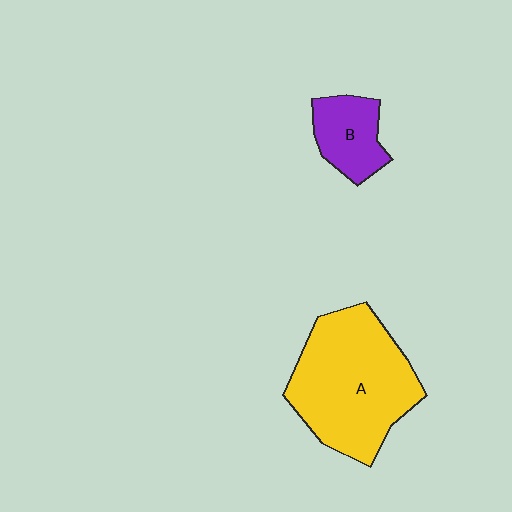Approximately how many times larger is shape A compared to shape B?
Approximately 2.8 times.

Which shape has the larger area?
Shape A (yellow).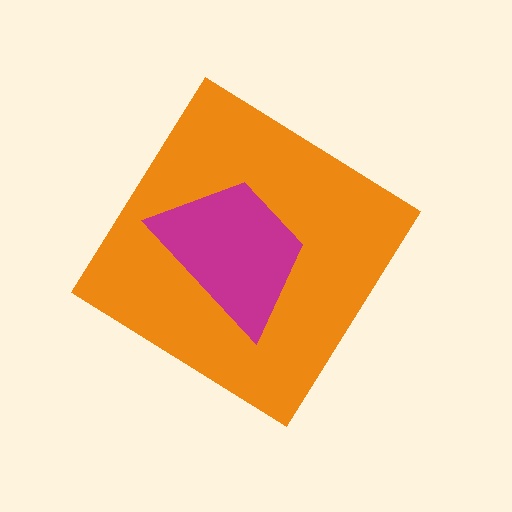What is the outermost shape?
The orange diamond.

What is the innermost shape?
The magenta trapezoid.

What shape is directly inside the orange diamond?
The magenta trapezoid.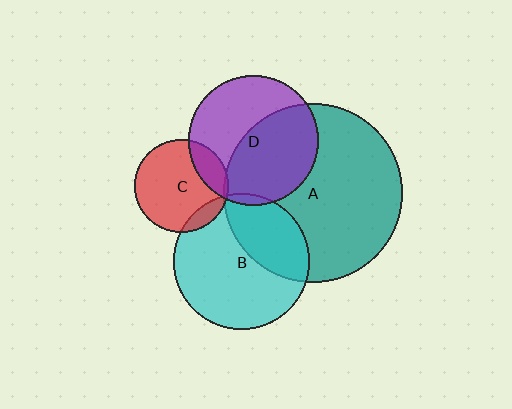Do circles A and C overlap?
Yes.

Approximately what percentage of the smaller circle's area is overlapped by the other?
Approximately 5%.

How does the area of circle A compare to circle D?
Approximately 1.9 times.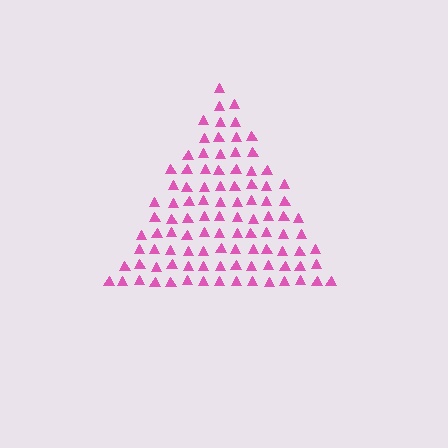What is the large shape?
The large shape is a triangle.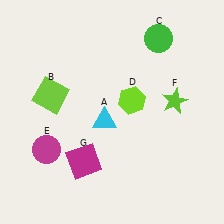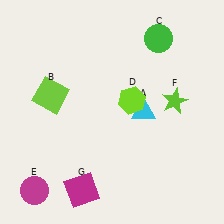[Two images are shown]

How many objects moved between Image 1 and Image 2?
3 objects moved between the two images.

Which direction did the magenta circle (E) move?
The magenta circle (E) moved down.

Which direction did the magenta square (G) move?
The magenta square (G) moved down.